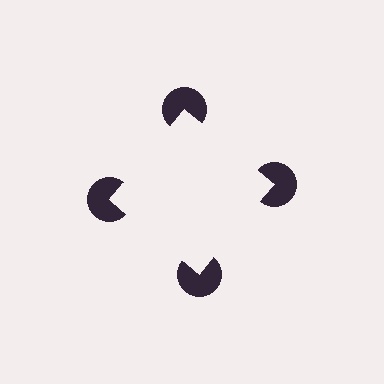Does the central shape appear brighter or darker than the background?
It typically appears slightly brighter than the background, even though no actual brightness change is drawn.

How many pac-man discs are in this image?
There are 4 — one at each vertex of the illusory square.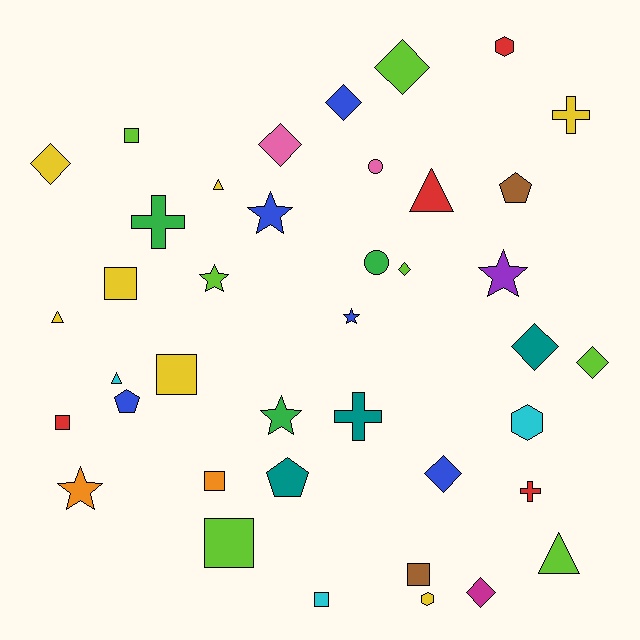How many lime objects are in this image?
There are 7 lime objects.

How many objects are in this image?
There are 40 objects.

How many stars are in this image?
There are 6 stars.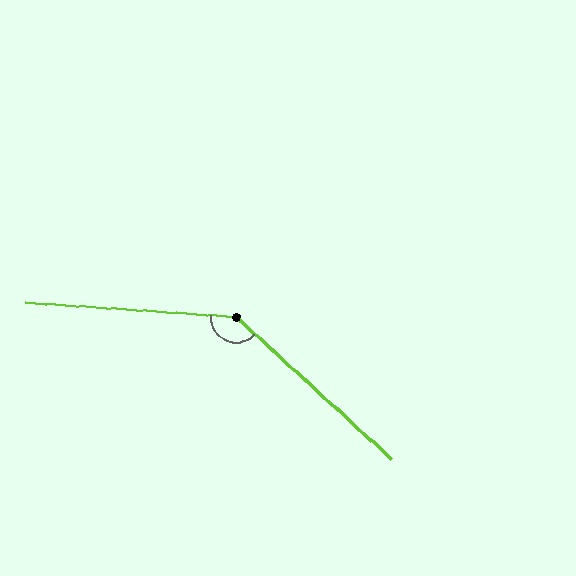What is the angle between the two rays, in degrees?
Approximately 141 degrees.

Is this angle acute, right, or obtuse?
It is obtuse.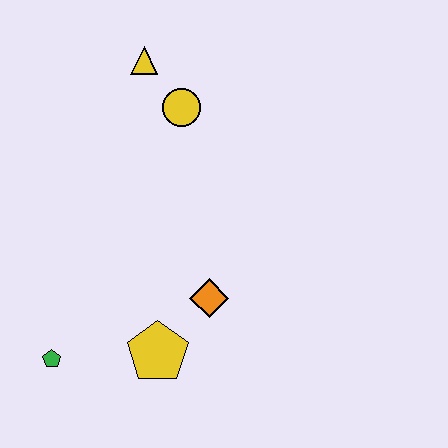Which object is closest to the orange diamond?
The yellow pentagon is closest to the orange diamond.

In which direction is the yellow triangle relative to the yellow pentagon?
The yellow triangle is above the yellow pentagon.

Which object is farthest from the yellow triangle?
The green pentagon is farthest from the yellow triangle.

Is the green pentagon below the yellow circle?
Yes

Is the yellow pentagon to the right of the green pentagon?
Yes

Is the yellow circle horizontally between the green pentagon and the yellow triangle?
No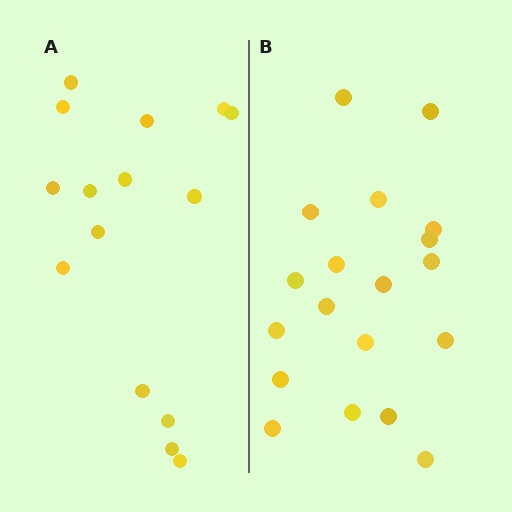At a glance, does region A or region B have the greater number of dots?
Region B (the right region) has more dots.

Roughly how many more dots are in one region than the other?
Region B has about 4 more dots than region A.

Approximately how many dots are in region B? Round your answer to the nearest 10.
About 20 dots. (The exact count is 19, which rounds to 20.)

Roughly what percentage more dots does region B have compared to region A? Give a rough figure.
About 25% more.